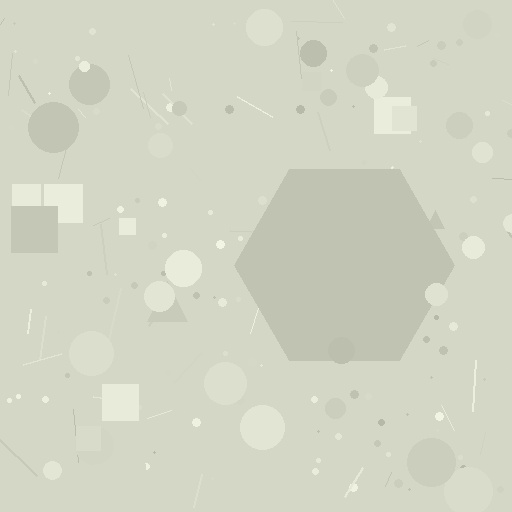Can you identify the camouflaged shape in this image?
The camouflaged shape is a hexagon.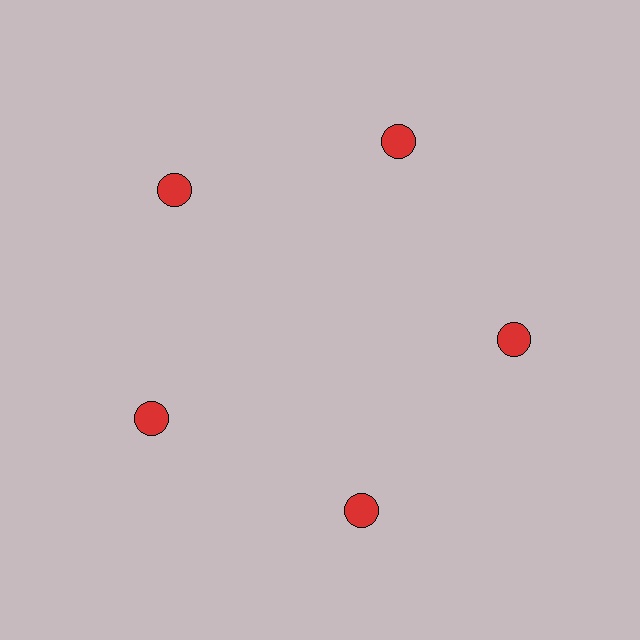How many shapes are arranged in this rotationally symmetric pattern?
There are 5 shapes, arranged in 5 groups of 1.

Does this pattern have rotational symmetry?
Yes, this pattern has 5-fold rotational symmetry. It looks the same after rotating 72 degrees around the center.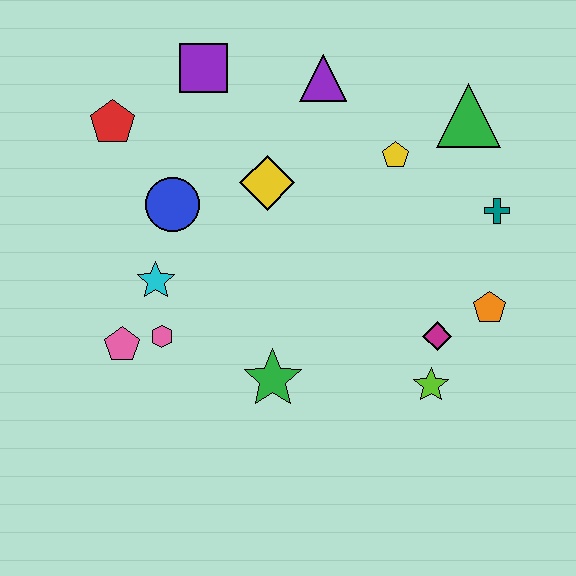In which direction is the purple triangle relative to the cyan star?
The purple triangle is above the cyan star.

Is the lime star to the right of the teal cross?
No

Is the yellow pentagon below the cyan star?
No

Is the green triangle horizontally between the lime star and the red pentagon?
No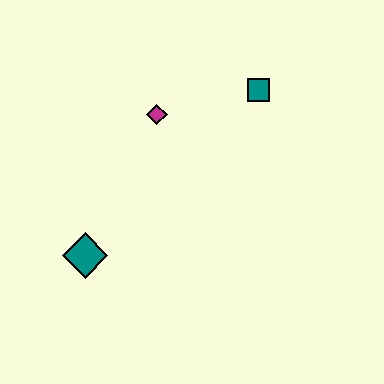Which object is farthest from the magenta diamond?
The teal diamond is farthest from the magenta diamond.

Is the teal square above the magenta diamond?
Yes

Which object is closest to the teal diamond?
The magenta diamond is closest to the teal diamond.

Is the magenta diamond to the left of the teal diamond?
No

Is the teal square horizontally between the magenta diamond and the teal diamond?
No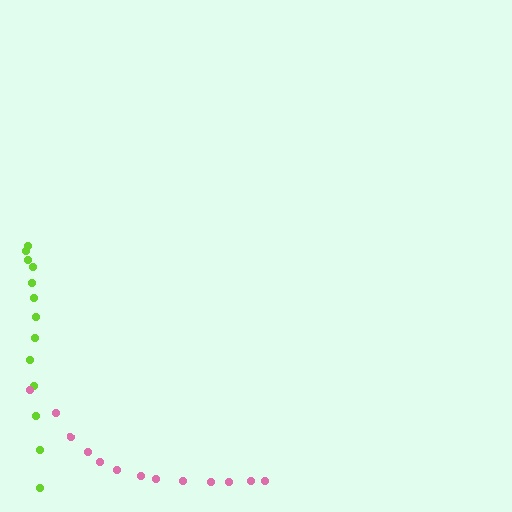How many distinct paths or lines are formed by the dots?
There are 2 distinct paths.